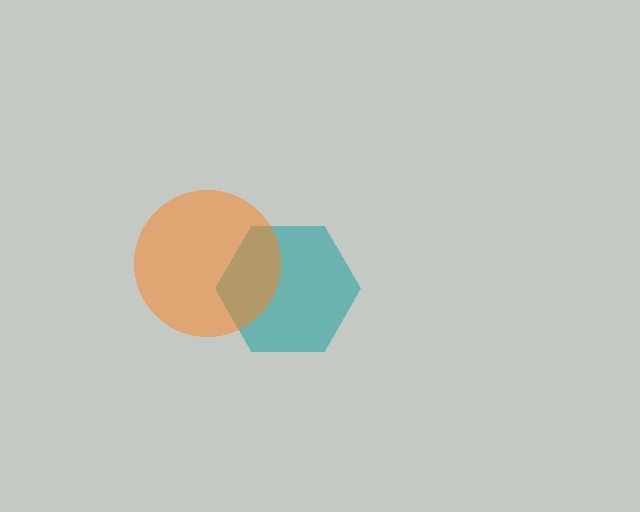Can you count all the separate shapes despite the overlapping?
Yes, there are 2 separate shapes.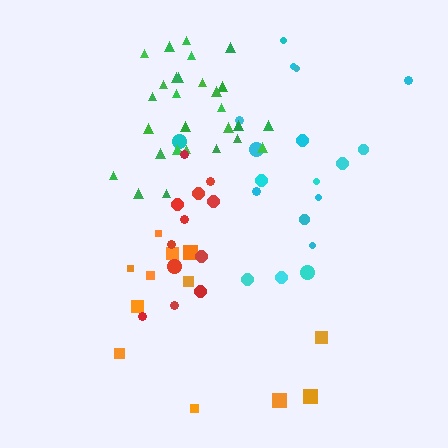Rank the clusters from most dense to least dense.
green, red, cyan, orange.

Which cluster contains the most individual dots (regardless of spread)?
Green (28).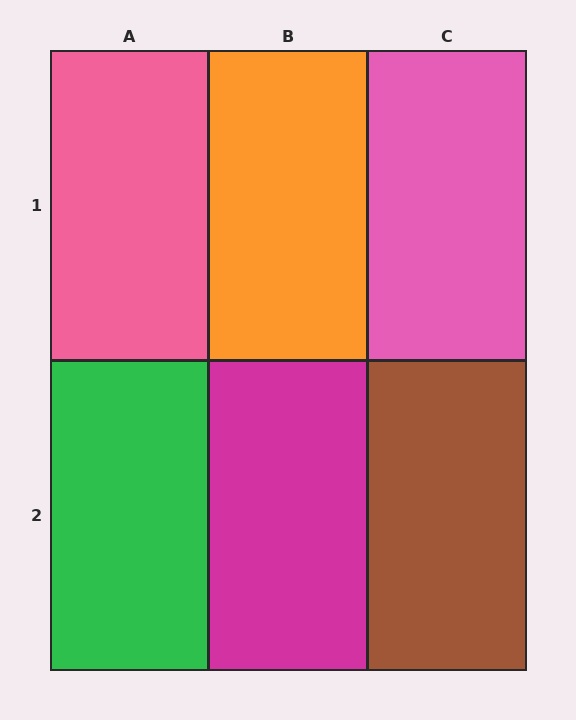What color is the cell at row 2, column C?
Brown.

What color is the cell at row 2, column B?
Magenta.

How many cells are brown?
1 cell is brown.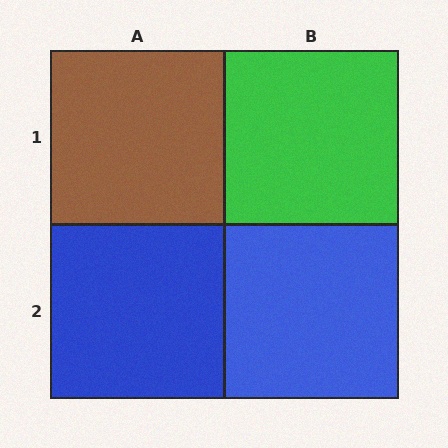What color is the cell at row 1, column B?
Green.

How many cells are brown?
1 cell is brown.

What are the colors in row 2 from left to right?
Blue, blue.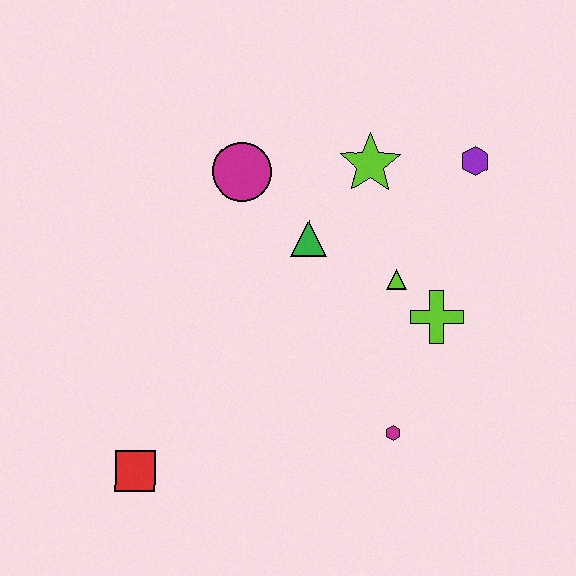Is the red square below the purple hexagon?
Yes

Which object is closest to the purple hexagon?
The lime star is closest to the purple hexagon.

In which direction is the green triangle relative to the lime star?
The green triangle is below the lime star.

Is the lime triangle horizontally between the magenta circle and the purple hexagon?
Yes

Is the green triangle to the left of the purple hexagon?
Yes